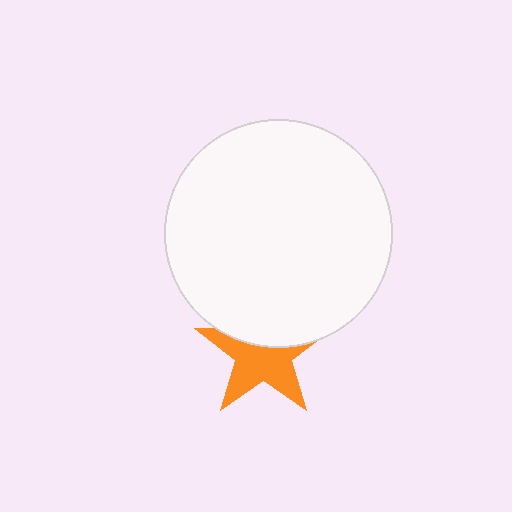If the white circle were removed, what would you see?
You would see the complete orange star.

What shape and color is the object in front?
The object in front is a white circle.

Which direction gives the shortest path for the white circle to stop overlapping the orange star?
Moving up gives the shortest separation.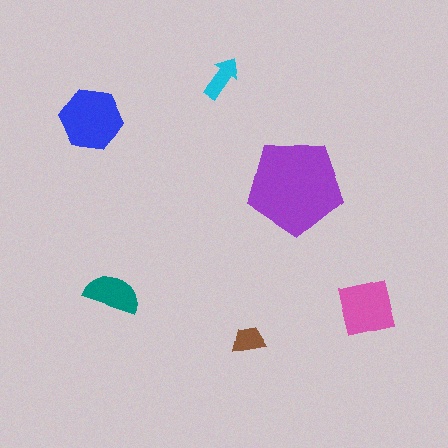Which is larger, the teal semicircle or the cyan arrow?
The teal semicircle.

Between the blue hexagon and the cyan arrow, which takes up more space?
The blue hexagon.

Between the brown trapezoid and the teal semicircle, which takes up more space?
The teal semicircle.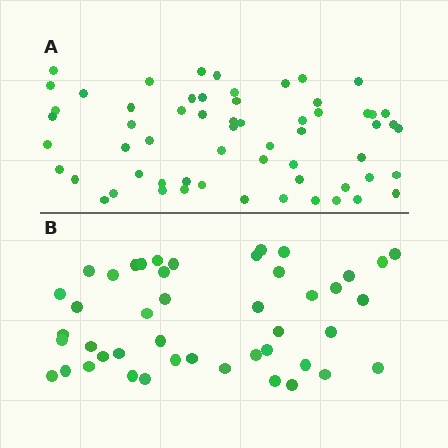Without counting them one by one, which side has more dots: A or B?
Region A (the top region) has more dots.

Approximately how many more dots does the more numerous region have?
Region A has approximately 15 more dots than region B.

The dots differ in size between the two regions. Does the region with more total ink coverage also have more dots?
No. Region B has more total ink coverage because its dots are larger, but region A actually contains more individual dots. Total area can be misleading — the number of items is what matters here.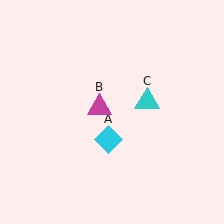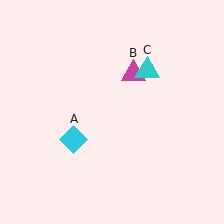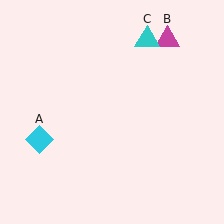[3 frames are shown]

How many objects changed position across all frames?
3 objects changed position: cyan diamond (object A), magenta triangle (object B), cyan triangle (object C).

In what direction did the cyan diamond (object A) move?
The cyan diamond (object A) moved left.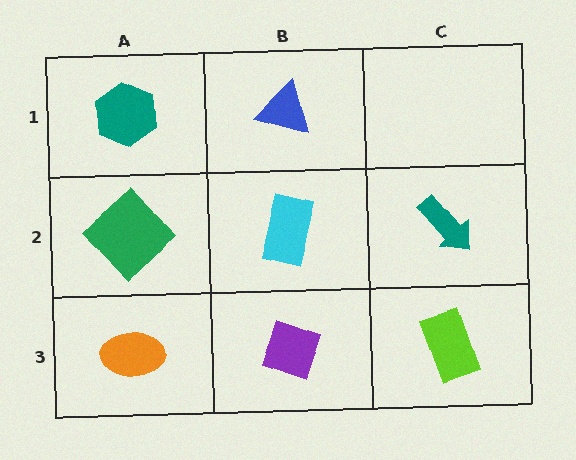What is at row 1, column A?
A teal hexagon.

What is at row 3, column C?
A lime rectangle.